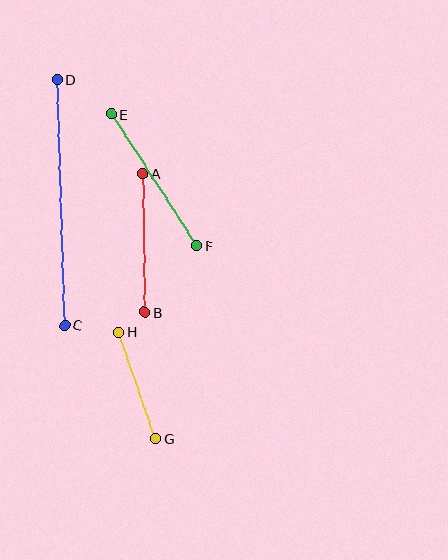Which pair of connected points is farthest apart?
Points C and D are farthest apart.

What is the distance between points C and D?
The distance is approximately 246 pixels.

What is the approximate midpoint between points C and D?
The midpoint is at approximately (61, 202) pixels.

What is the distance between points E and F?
The distance is approximately 157 pixels.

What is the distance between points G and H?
The distance is approximately 113 pixels.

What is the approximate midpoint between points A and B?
The midpoint is at approximately (144, 243) pixels.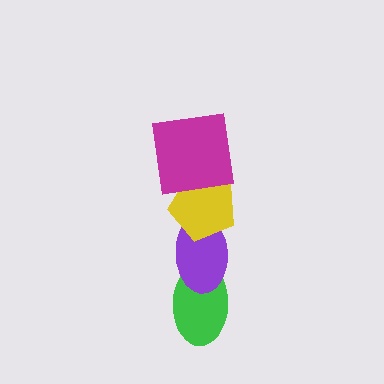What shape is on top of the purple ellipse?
The yellow pentagon is on top of the purple ellipse.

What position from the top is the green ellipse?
The green ellipse is 4th from the top.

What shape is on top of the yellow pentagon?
The magenta square is on top of the yellow pentagon.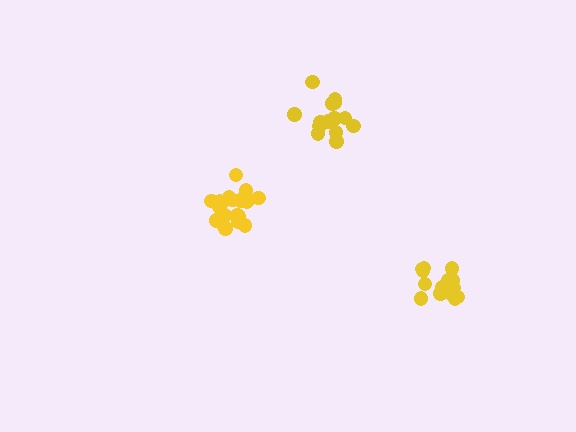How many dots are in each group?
Group 1: 18 dots, Group 2: 20 dots, Group 3: 15 dots (53 total).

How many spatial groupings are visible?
There are 3 spatial groupings.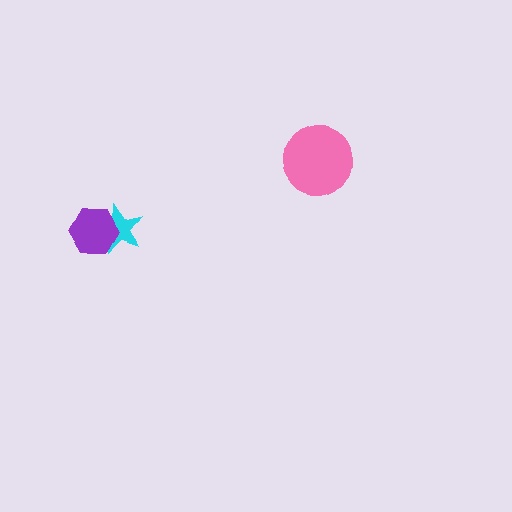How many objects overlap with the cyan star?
1 object overlaps with the cyan star.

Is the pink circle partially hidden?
No, no other shape covers it.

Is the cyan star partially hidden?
Yes, it is partially covered by another shape.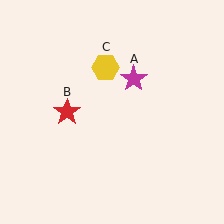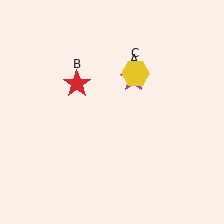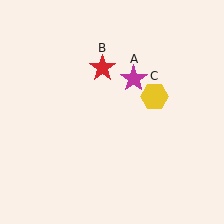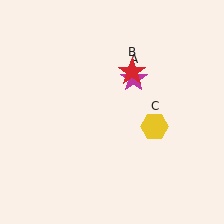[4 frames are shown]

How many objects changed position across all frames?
2 objects changed position: red star (object B), yellow hexagon (object C).